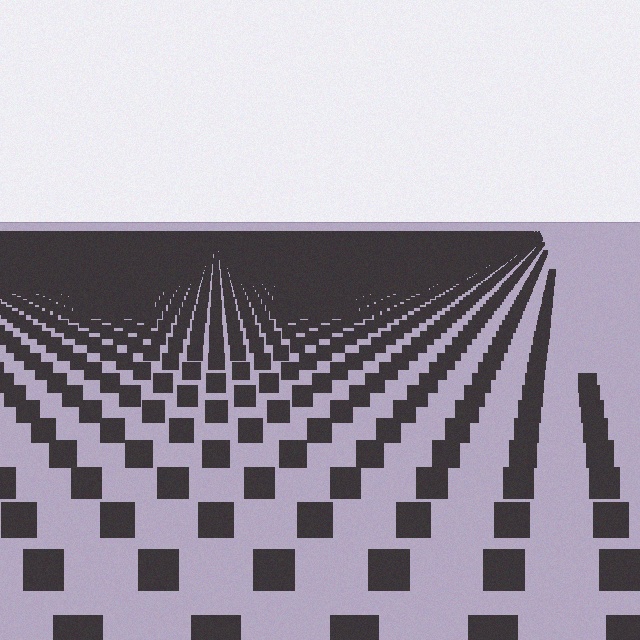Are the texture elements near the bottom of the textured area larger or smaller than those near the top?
Larger. Near the bottom, elements are closer to the viewer and appear at a bigger on-screen size.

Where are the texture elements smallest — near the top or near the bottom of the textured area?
Near the top.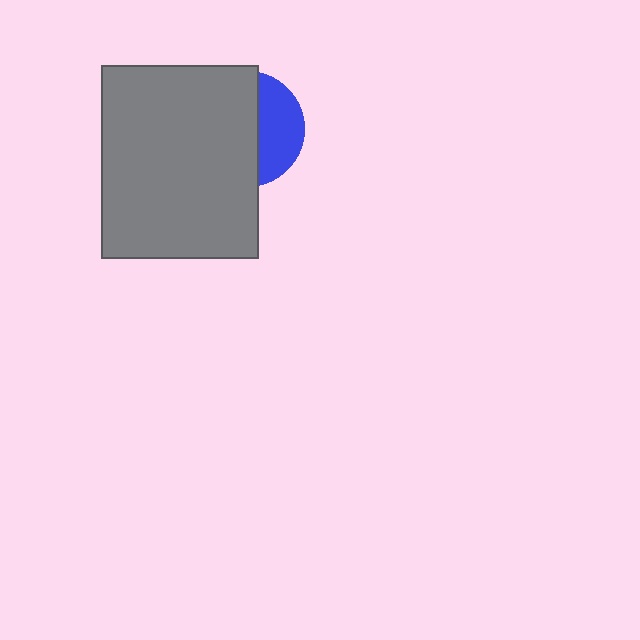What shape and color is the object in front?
The object in front is a gray rectangle.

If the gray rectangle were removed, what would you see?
You would see the complete blue circle.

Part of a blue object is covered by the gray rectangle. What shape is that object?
It is a circle.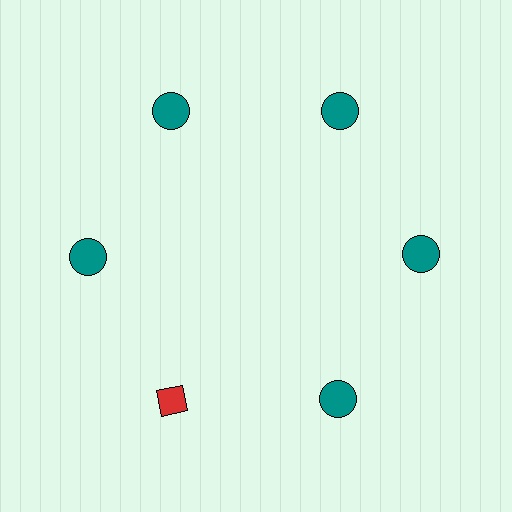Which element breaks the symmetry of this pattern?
The red diamond at roughly the 7 o'clock position breaks the symmetry. All other shapes are teal circles.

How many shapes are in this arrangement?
There are 6 shapes arranged in a ring pattern.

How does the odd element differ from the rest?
It differs in both color (red instead of teal) and shape (diamond instead of circle).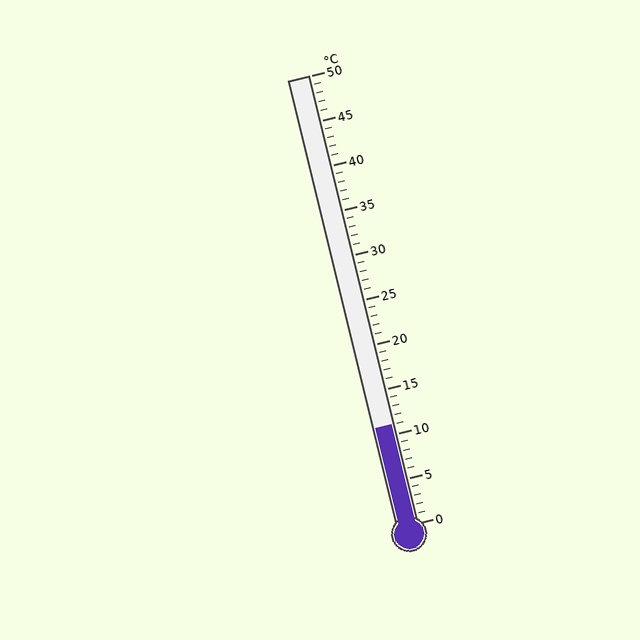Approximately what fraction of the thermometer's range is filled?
The thermometer is filled to approximately 20% of its range.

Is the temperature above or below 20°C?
The temperature is below 20°C.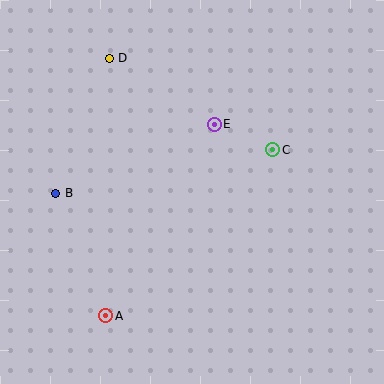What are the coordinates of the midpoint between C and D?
The midpoint between C and D is at (191, 104).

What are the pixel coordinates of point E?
Point E is at (214, 124).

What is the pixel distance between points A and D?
The distance between A and D is 258 pixels.